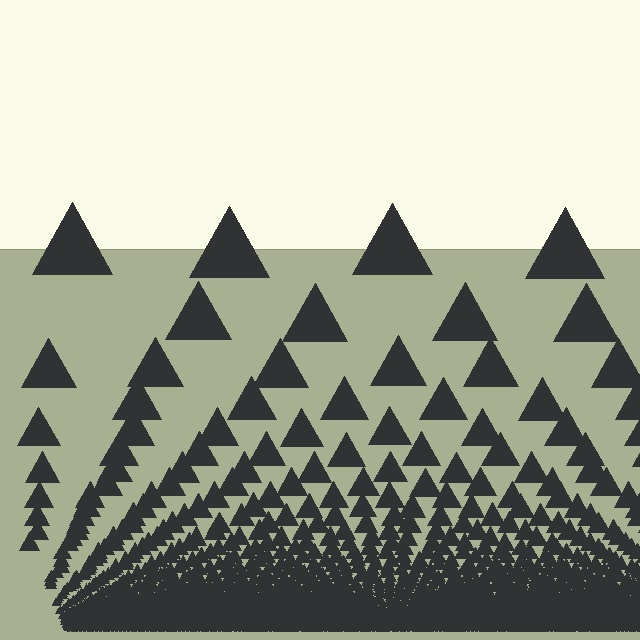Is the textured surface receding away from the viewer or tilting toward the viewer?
The surface appears to tilt toward the viewer. Texture elements get larger and sparser toward the top.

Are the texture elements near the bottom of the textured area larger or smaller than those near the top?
Smaller. The gradient is inverted — elements near the bottom are smaller and denser.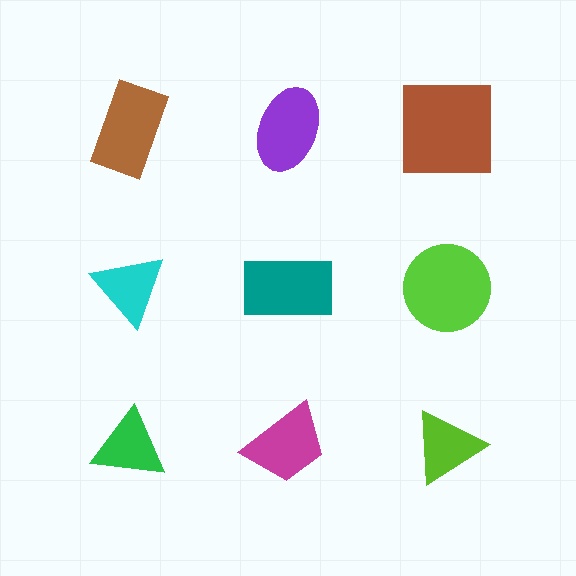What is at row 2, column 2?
A teal rectangle.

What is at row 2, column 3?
A lime circle.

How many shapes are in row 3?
3 shapes.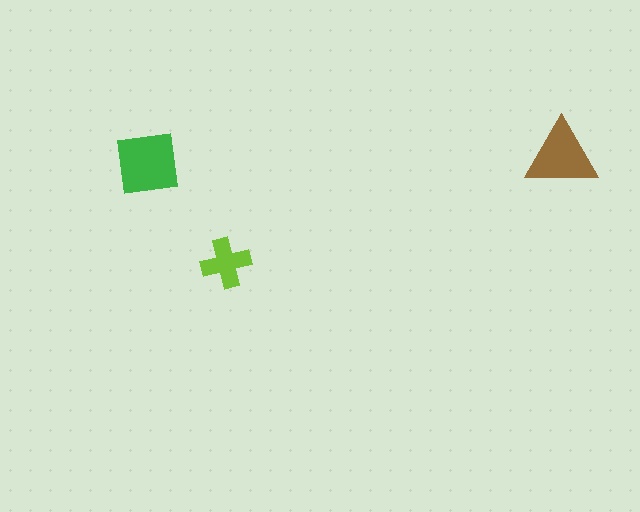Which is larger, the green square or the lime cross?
The green square.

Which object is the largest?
The green square.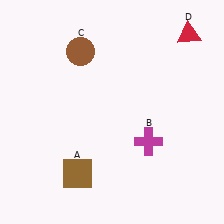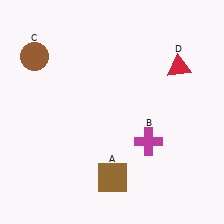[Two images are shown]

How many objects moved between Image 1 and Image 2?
3 objects moved between the two images.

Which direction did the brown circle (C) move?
The brown circle (C) moved left.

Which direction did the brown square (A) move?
The brown square (A) moved right.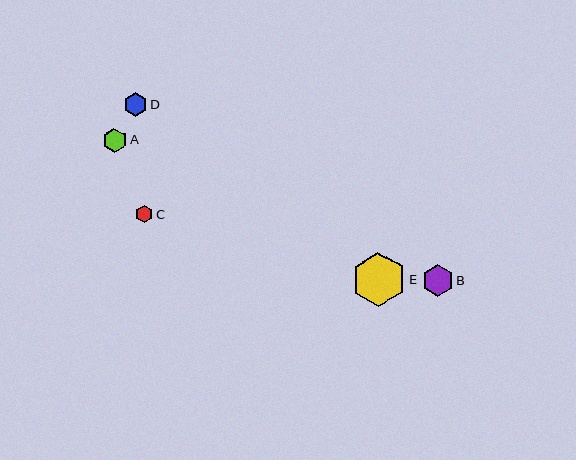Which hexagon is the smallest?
Hexagon C is the smallest with a size of approximately 17 pixels.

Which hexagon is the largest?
Hexagon E is the largest with a size of approximately 53 pixels.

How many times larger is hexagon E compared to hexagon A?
Hexagon E is approximately 2.2 times the size of hexagon A.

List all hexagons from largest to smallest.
From largest to smallest: E, B, A, D, C.